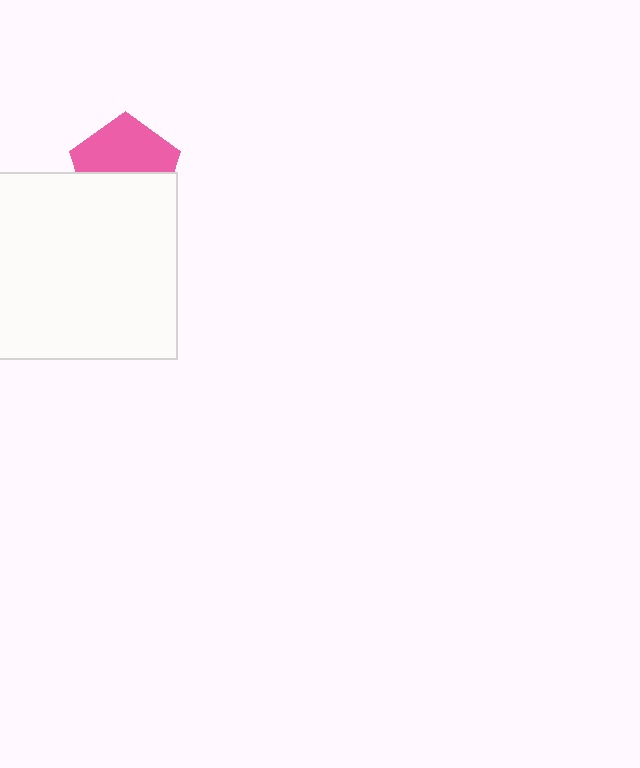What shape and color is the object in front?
The object in front is a white square.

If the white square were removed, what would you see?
You would see the complete pink pentagon.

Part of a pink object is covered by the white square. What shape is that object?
It is a pentagon.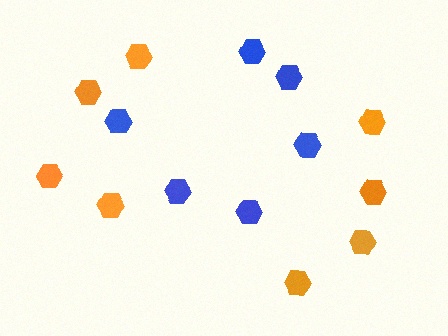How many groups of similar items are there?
There are 2 groups: one group of blue hexagons (6) and one group of orange hexagons (8).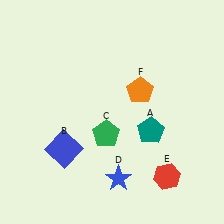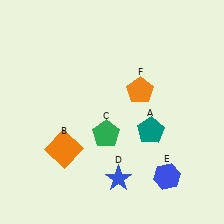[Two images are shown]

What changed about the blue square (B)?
In Image 1, B is blue. In Image 2, it changed to orange.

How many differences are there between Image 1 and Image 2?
There are 2 differences between the two images.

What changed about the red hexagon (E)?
In Image 1, E is red. In Image 2, it changed to blue.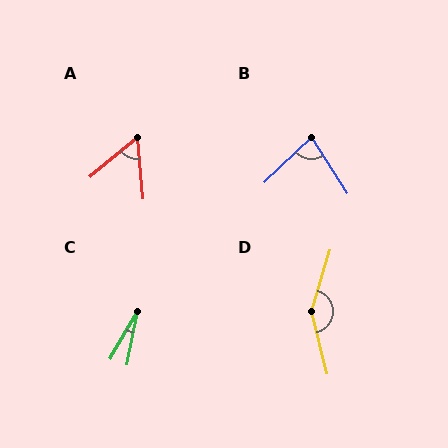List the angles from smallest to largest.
C (19°), A (56°), B (78°), D (150°).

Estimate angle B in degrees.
Approximately 78 degrees.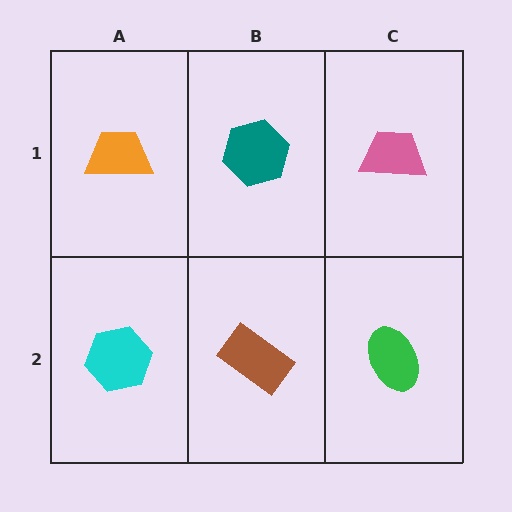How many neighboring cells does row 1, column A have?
2.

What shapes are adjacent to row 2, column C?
A pink trapezoid (row 1, column C), a brown rectangle (row 2, column B).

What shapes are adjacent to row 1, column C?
A green ellipse (row 2, column C), a teal hexagon (row 1, column B).